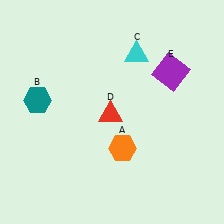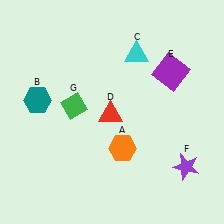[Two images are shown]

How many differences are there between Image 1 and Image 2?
There are 2 differences between the two images.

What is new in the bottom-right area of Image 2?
A purple star (F) was added in the bottom-right area of Image 2.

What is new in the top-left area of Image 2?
A green diamond (G) was added in the top-left area of Image 2.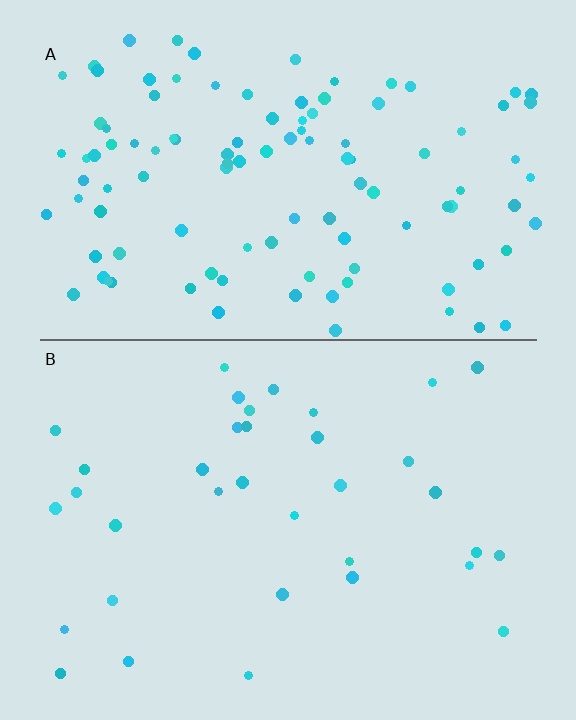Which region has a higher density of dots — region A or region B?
A (the top).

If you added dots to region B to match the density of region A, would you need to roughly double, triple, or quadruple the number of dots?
Approximately triple.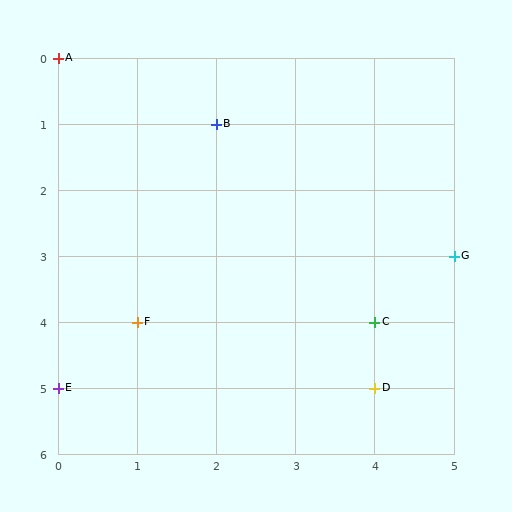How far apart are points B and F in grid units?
Points B and F are 1 column and 3 rows apart (about 3.2 grid units diagonally).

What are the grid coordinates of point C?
Point C is at grid coordinates (4, 4).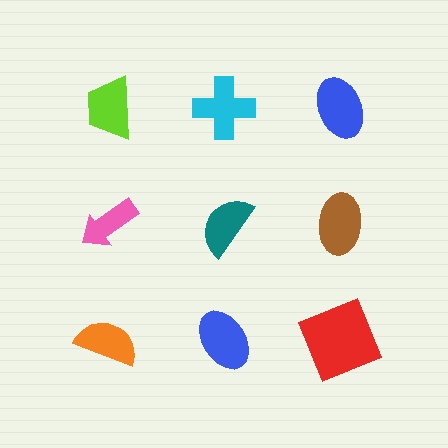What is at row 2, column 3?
A brown ellipse.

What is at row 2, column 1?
A pink arrow.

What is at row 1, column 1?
A lime trapezoid.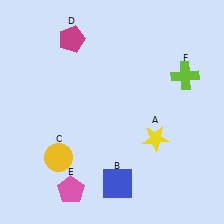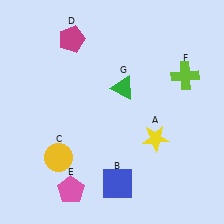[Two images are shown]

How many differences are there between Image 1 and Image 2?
There is 1 difference between the two images.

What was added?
A green triangle (G) was added in Image 2.